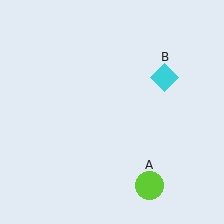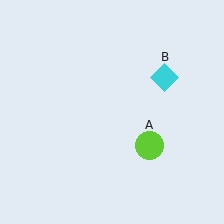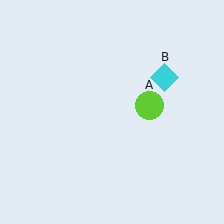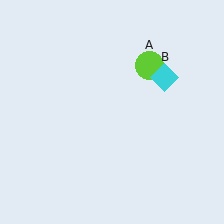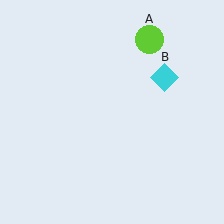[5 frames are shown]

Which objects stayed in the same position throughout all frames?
Cyan diamond (object B) remained stationary.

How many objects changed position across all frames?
1 object changed position: lime circle (object A).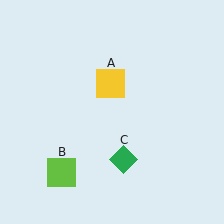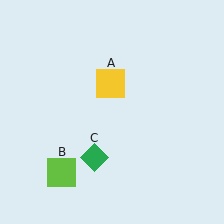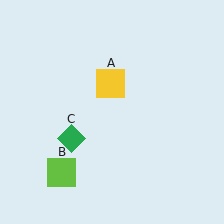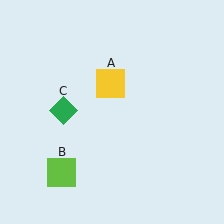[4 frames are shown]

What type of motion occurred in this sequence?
The green diamond (object C) rotated clockwise around the center of the scene.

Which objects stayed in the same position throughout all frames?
Yellow square (object A) and lime square (object B) remained stationary.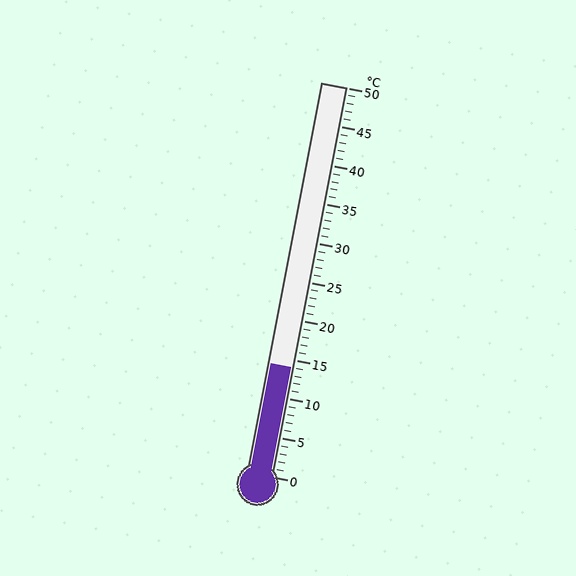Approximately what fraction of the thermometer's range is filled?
The thermometer is filled to approximately 30% of its range.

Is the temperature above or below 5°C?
The temperature is above 5°C.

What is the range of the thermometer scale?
The thermometer scale ranges from 0°C to 50°C.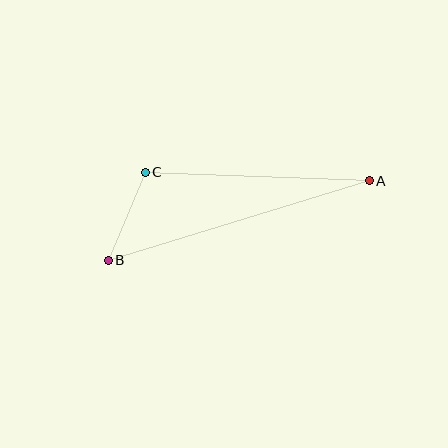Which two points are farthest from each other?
Points A and B are farthest from each other.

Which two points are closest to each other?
Points B and C are closest to each other.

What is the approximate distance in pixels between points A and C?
The distance between A and C is approximately 224 pixels.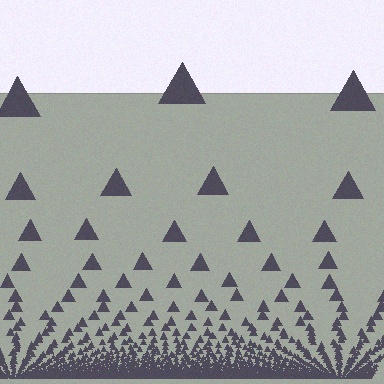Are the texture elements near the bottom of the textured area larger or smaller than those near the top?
Smaller. The gradient is inverted — elements near the bottom are smaller and denser.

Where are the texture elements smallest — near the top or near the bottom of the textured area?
Near the bottom.